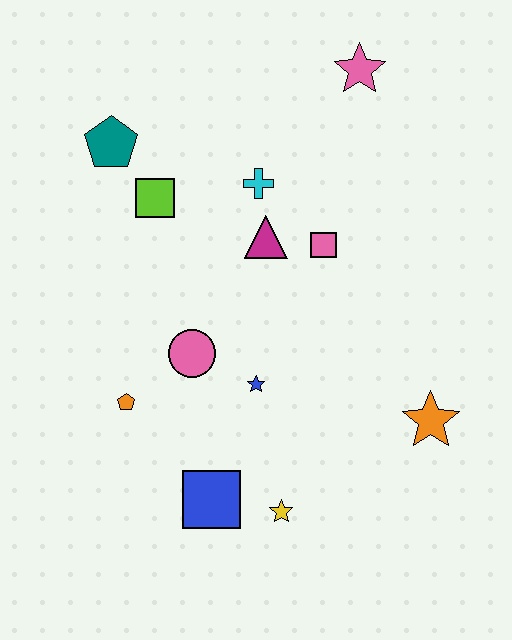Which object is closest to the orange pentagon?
The pink circle is closest to the orange pentagon.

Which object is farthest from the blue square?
The pink star is farthest from the blue square.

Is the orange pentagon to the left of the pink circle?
Yes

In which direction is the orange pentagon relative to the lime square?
The orange pentagon is below the lime square.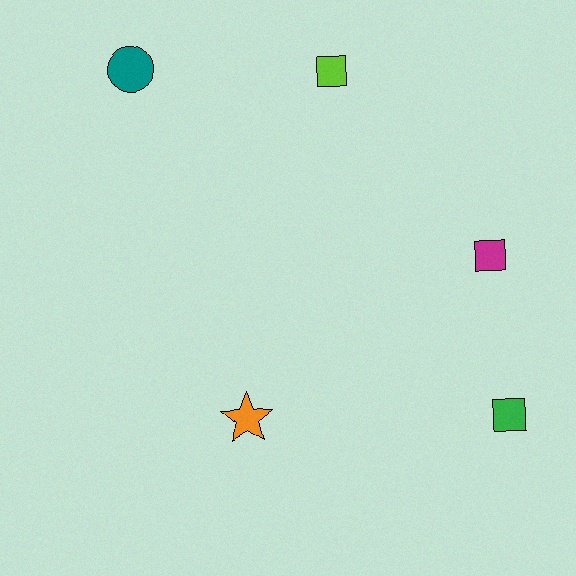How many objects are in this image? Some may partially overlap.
There are 5 objects.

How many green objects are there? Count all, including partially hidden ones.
There is 1 green object.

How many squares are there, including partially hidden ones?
There are 3 squares.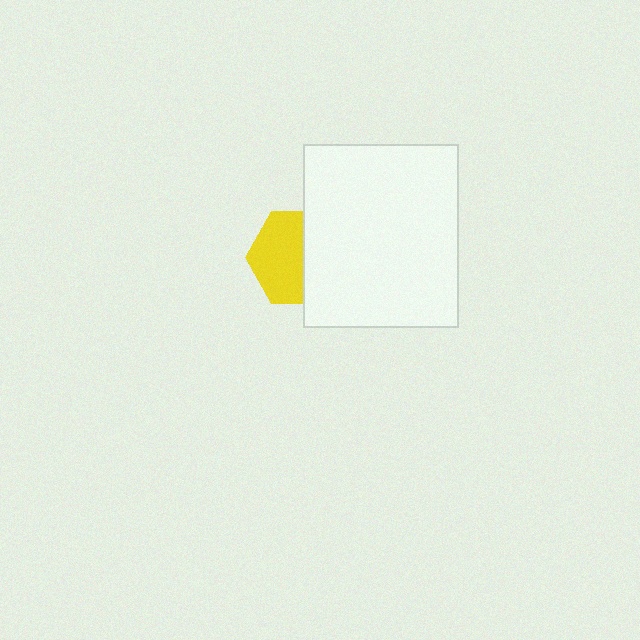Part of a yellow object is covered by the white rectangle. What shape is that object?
It is a hexagon.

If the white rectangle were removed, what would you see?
You would see the complete yellow hexagon.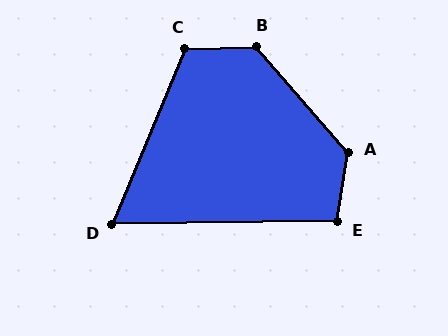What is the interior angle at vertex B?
Approximately 129 degrees (obtuse).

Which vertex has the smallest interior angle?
D, at approximately 67 degrees.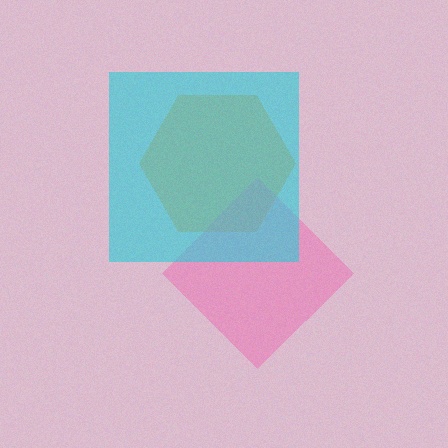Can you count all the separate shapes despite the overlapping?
Yes, there are 3 separate shapes.